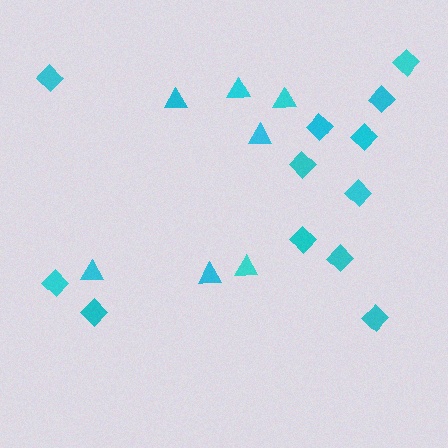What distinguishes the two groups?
There are 2 groups: one group of triangles (7) and one group of diamonds (12).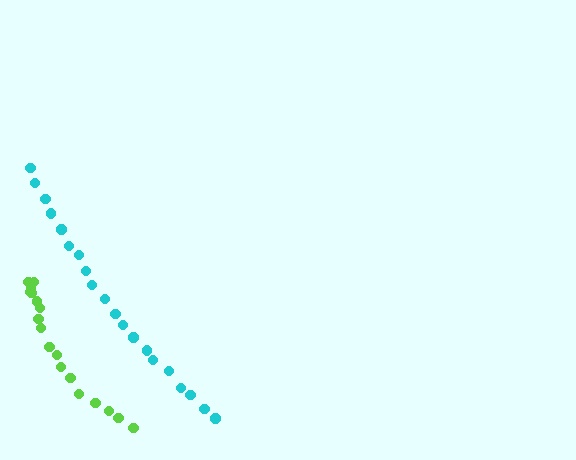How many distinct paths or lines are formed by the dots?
There are 2 distinct paths.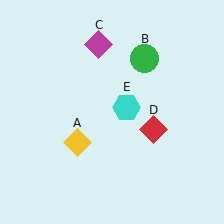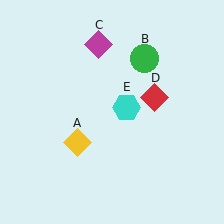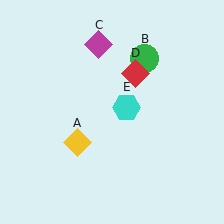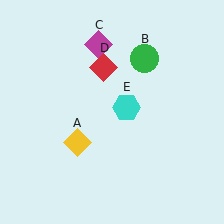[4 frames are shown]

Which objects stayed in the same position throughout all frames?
Yellow diamond (object A) and green circle (object B) and magenta diamond (object C) and cyan hexagon (object E) remained stationary.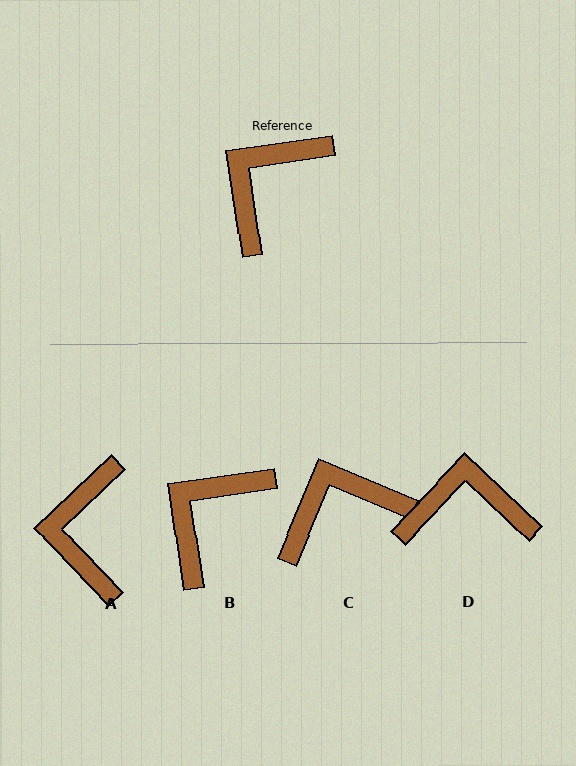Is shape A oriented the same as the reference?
No, it is off by about 35 degrees.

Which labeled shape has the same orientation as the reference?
B.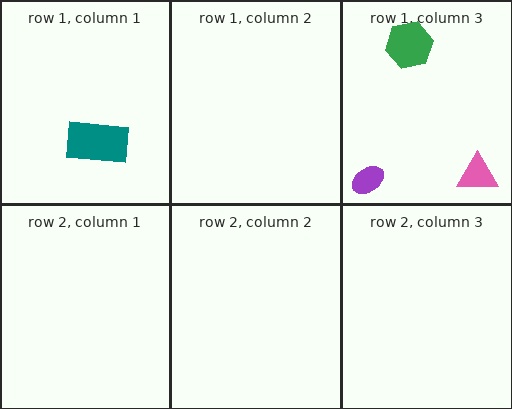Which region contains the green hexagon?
The row 1, column 3 region.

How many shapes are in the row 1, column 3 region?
3.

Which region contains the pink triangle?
The row 1, column 3 region.